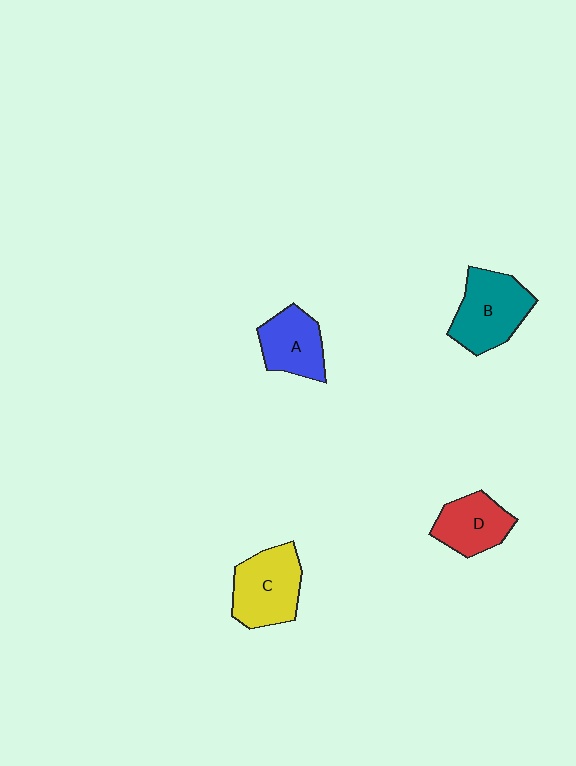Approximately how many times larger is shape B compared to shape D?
Approximately 1.3 times.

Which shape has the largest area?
Shape B (teal).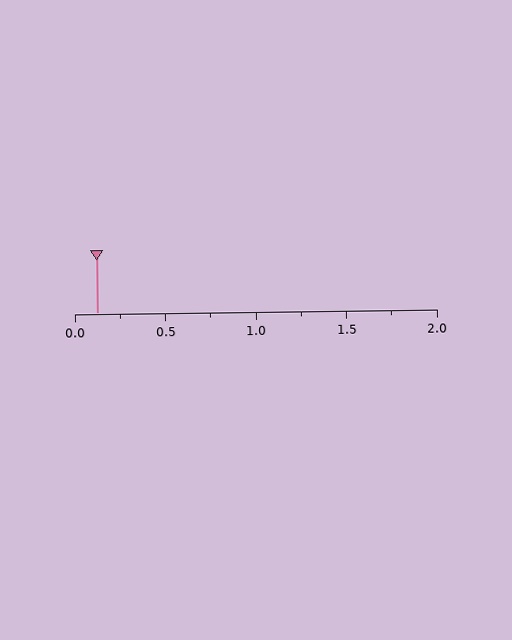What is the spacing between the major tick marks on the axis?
The major ticks are spaced 0.5 apart.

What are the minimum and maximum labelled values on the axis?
The axis runs from 0.0 to 2.0.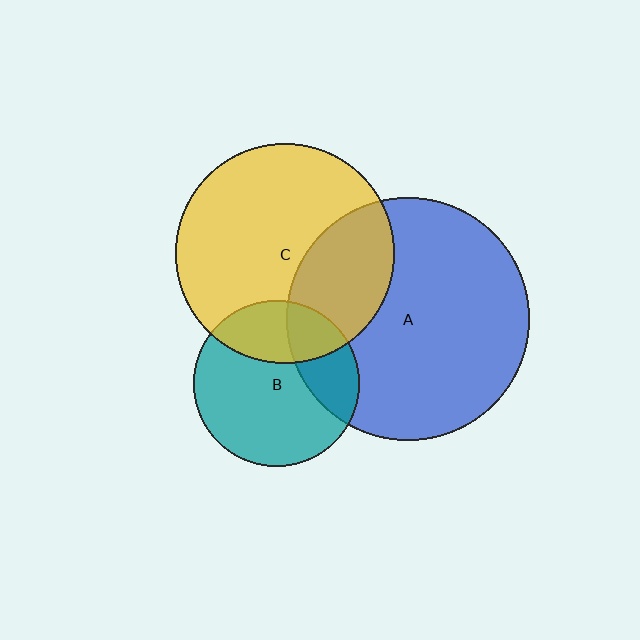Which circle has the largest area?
Circle A (blue).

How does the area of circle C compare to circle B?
Approximately 1.8 times.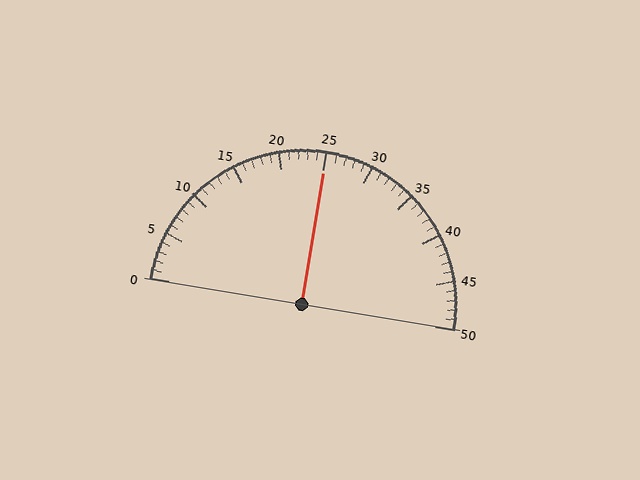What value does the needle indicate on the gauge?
The needle indicates approximately 25.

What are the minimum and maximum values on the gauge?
The gauge ranges from 0 to 50.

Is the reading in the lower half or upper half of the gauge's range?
The reading is in the upper half of the range (0 to 50).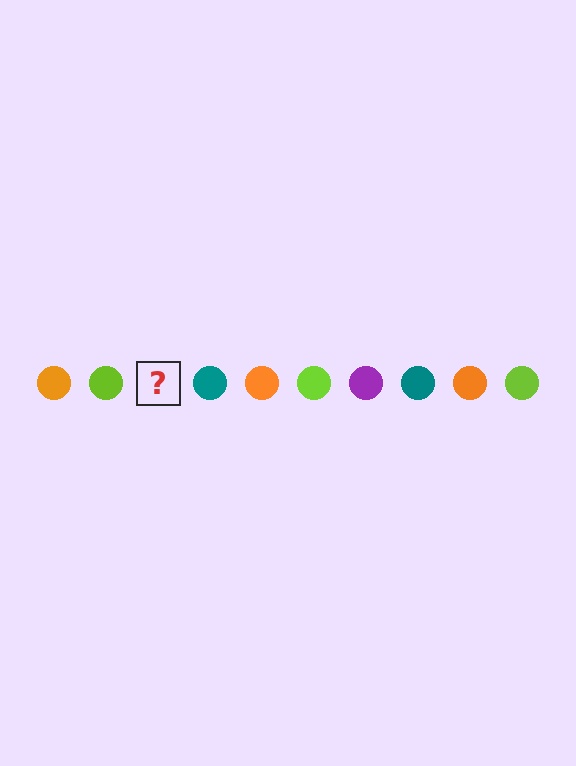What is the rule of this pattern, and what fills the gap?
The rule is that the pattern cycles through orange, lime, purple, teal circles. The gap should be filled with a purple circle.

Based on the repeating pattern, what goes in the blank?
The blank should be a purple circle.